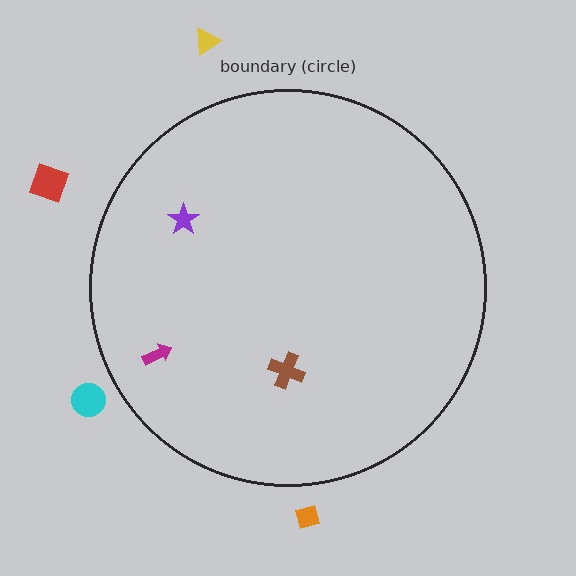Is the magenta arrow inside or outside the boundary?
Inside.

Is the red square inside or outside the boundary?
Outside.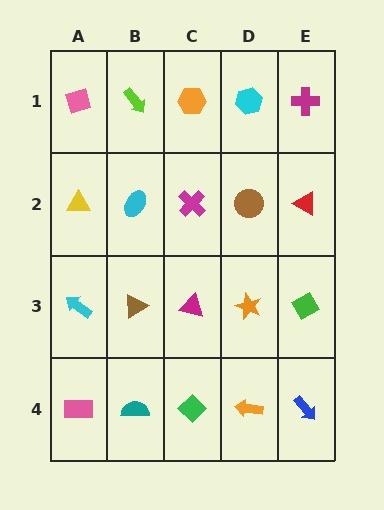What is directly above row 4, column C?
A magenta triangle.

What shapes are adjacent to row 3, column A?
A yellow triangle (row 2, column A), a pink rectangle (row 4, column A), a brown triangle (row 3, column B).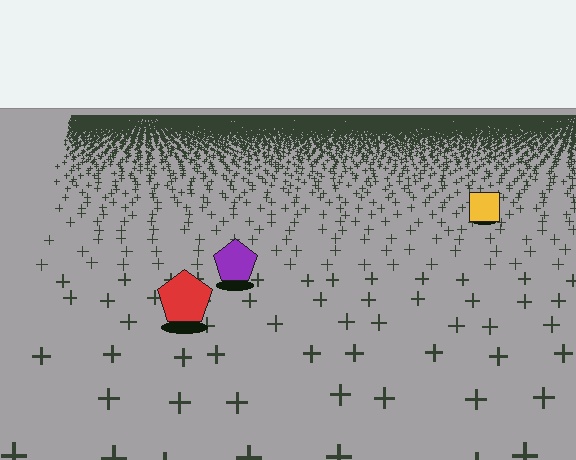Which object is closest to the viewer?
The red pentagon is closest. The texture marks near it are larger and more spread out.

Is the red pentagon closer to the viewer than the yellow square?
Yes. The red pentagon is closer — you can tell from the texture gradient: the ground texture is coarser near it.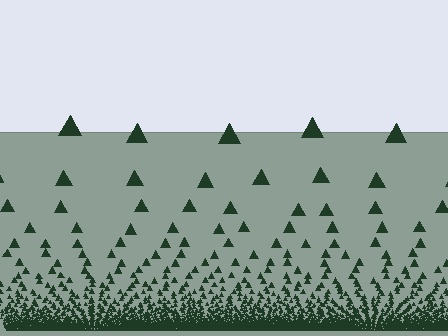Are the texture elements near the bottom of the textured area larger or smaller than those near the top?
Smaller. The gradient is inverted — elements near the bottom are smaller and denser.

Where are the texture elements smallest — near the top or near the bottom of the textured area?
Near the bottom.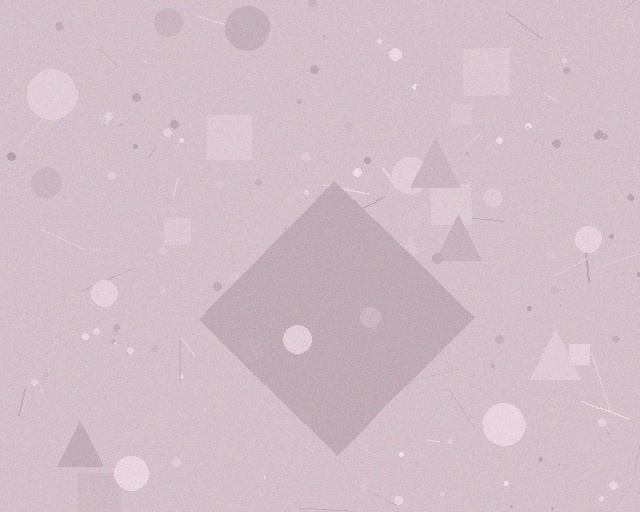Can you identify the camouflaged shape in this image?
The camouflaged shape is a diamond.